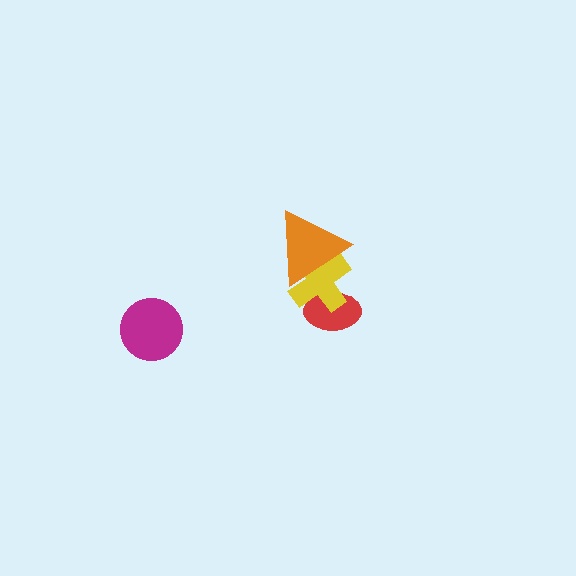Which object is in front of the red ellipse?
The yellow cross is in front of the red ellipse.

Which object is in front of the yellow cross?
The orange triangle is in front of the yellow cross.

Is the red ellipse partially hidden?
Yes, it is partially covered by another shape.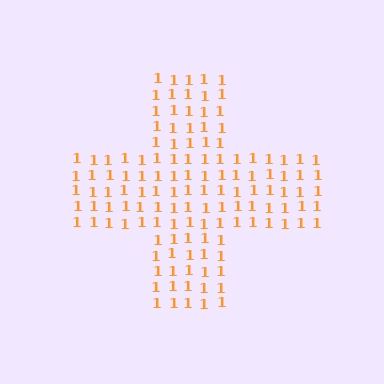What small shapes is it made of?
It is made of small digit 1's.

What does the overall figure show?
The overall figure shows a cross.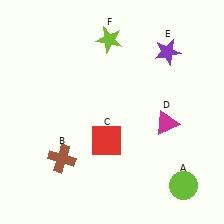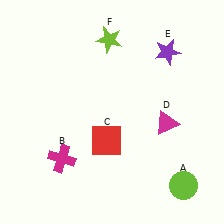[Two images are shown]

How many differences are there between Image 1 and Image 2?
There is 1 difference between the two images.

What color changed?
The cross (B) changed from brown in Image 1 to magenta in Image 2.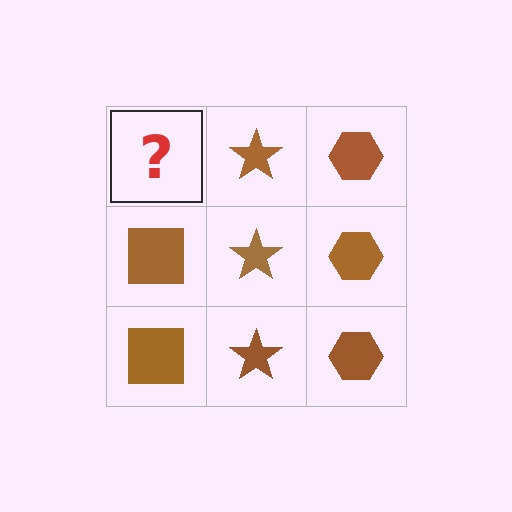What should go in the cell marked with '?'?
The missing cell should contain a brown square.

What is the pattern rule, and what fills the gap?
The rule is that each column has a consistent shape. The gap should be filled with a brown square.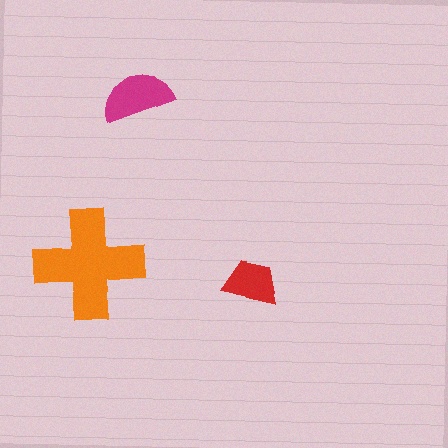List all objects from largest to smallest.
The orange cross, the magenta semicircle, the red trapezoid.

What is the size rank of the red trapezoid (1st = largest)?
3rd.